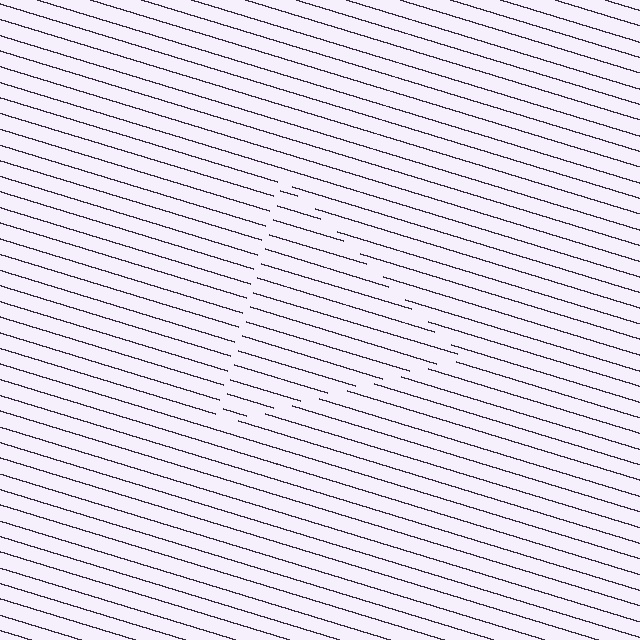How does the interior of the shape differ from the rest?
The interior of the shape contains the same grating, shifted by half a period — the contour is defined by the phase discontinuity where line-ends from the inner and outer gratings abut.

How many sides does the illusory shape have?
3 sides — the line-ends trace a triangle.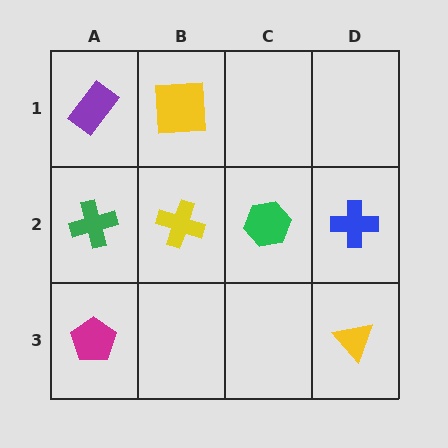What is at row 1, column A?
A purple rectangle.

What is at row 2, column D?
A blue cross.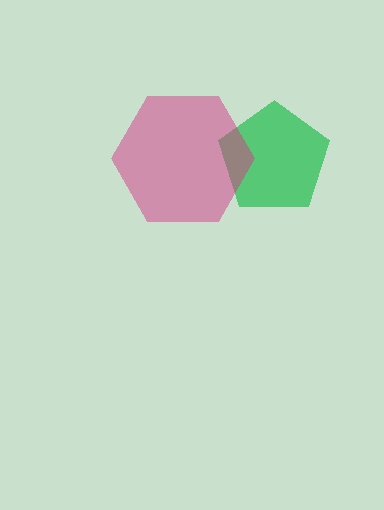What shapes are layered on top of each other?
The layered shapes are: a green pentagon, a magenta hexagon.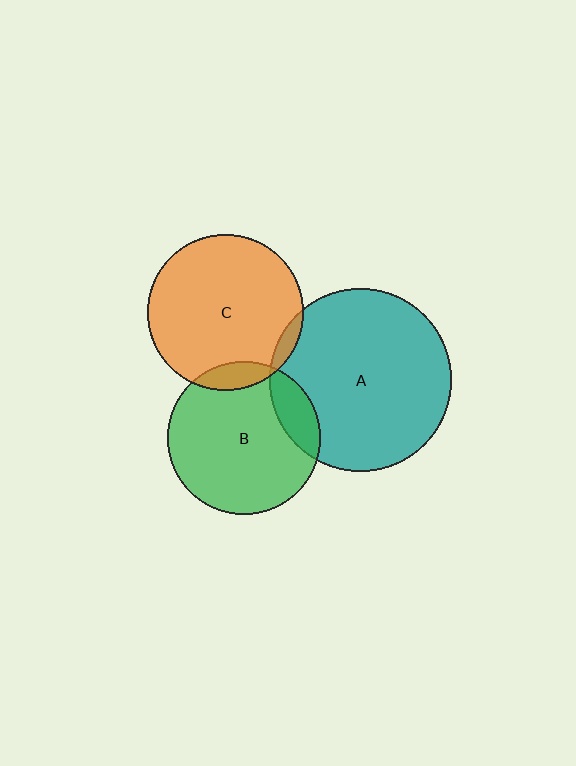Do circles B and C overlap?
Yes.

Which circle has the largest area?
Circle A (teal).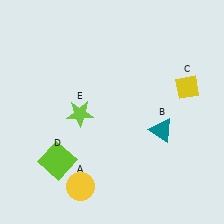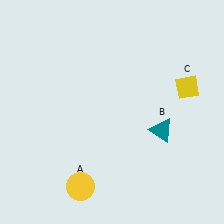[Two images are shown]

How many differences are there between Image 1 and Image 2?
There are 2 differences between the two images.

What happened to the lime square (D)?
The lime square (D) was removed in Image 2. It was in the bottom-left area of Image 1.